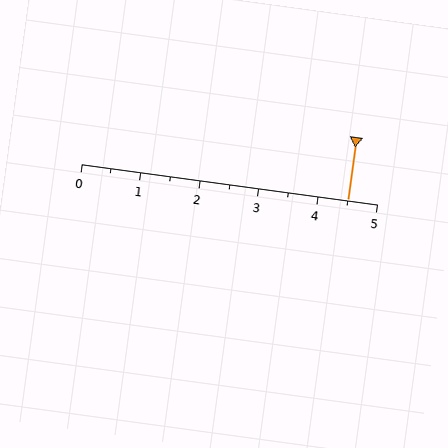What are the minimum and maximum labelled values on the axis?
The axis runs from 0 to 5.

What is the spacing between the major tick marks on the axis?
The major ticks are spaced 1 apart.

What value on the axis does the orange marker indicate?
The marker indicates approximately 4.5.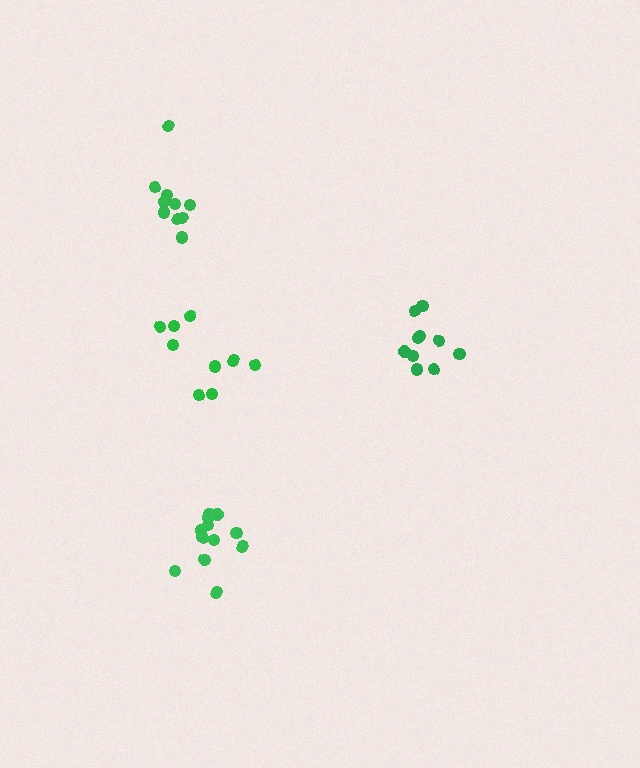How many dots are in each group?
Group 1: 10 dots, Group 2: 10 dots, Group 3: 9 dots, Group 4: 12 dots (41 total).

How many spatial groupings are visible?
There are 4 spatial groupings.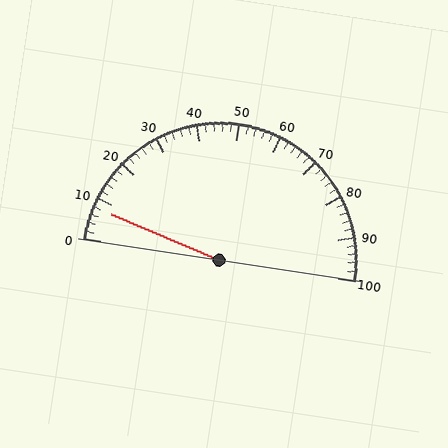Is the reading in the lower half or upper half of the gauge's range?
The reading is in the lower half of the range (0 to 100).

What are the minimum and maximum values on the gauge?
The gauge ranges from 0 to 100.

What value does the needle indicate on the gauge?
The needle indicates approximately 8.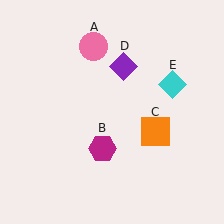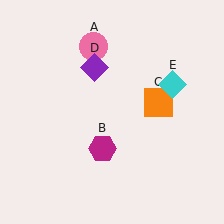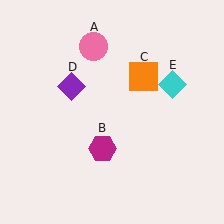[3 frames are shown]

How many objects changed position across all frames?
2 objects changed position: orange square (object C), purple diamond (object D).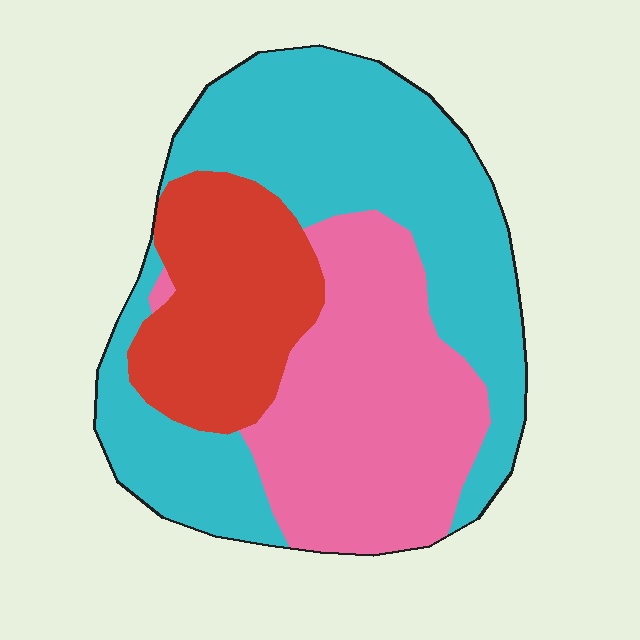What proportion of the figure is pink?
Pink takes up between a sixth and a third of the figure.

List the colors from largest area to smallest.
From largest to smallest: cyan, pink, red.